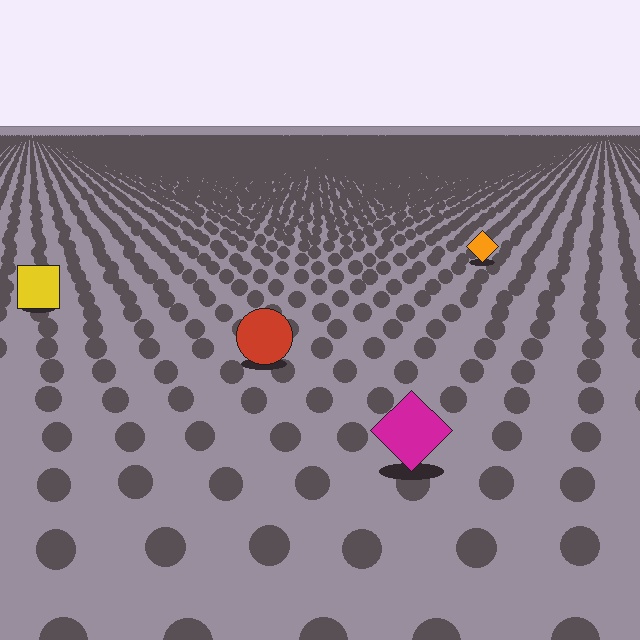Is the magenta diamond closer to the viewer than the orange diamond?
Yes. The magenta diamond is closer — you can tell from the texture gradient: the ground texture is coarser near it.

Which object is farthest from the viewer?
The orange diamond is farthest from the viewer. It appears smaller and the ground texture around it is denser.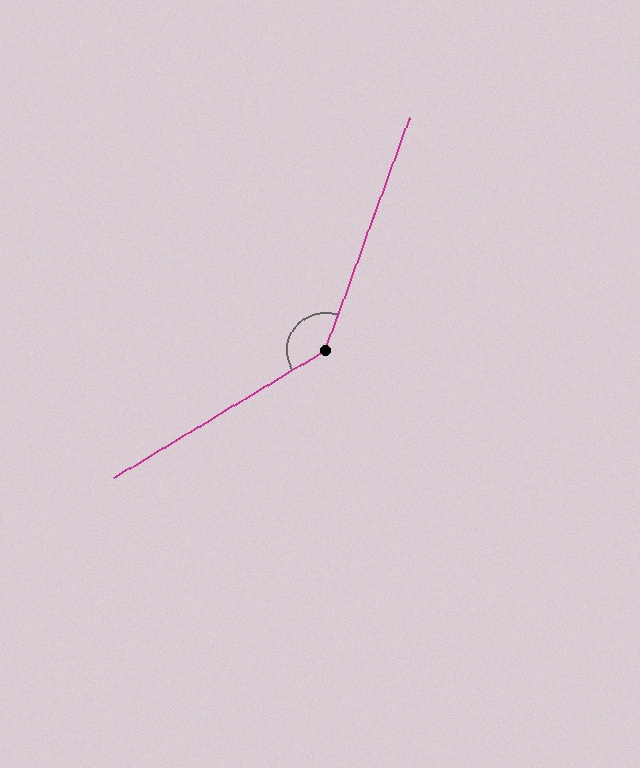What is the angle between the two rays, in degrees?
Approximately 141 degrees.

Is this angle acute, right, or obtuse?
It is obtuse.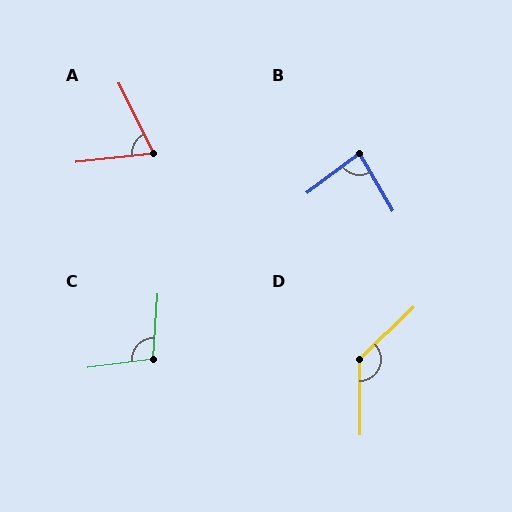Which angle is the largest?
D, at approximately 134 degrees.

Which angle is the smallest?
A, at approximately 70 degrees.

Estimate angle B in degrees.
Approximately 83 degrees.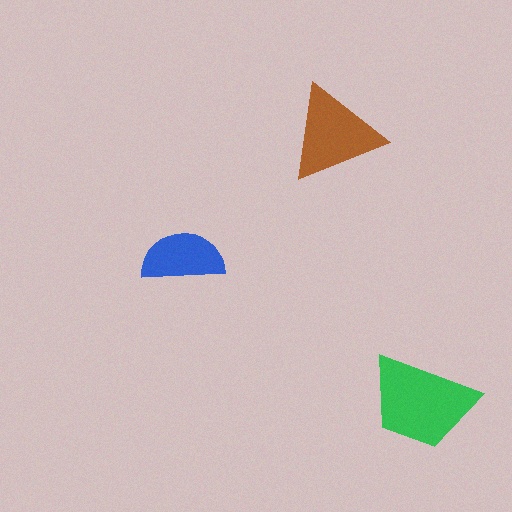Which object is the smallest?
The blue semicircle.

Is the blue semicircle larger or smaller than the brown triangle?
Smaller.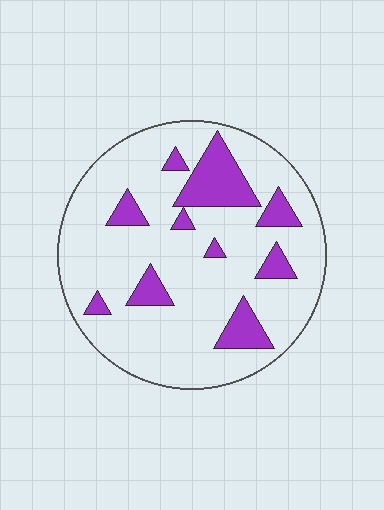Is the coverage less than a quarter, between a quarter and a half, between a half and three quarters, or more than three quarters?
Less than a quarter.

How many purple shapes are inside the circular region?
10.